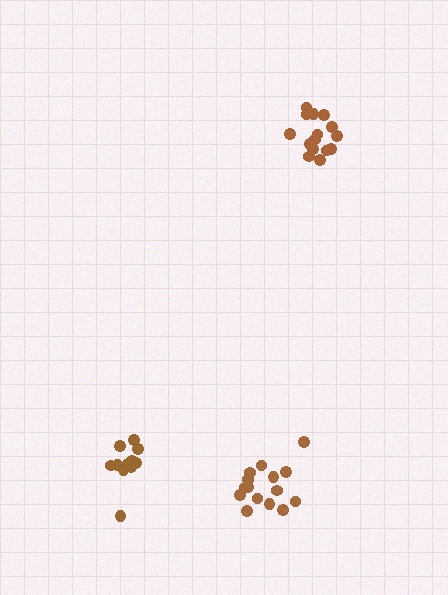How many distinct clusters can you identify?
There are 3 distinct clusters.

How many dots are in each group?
Group 1: 15 dots, Group 2: 12 dots, Group 3: 15 dots (42 total).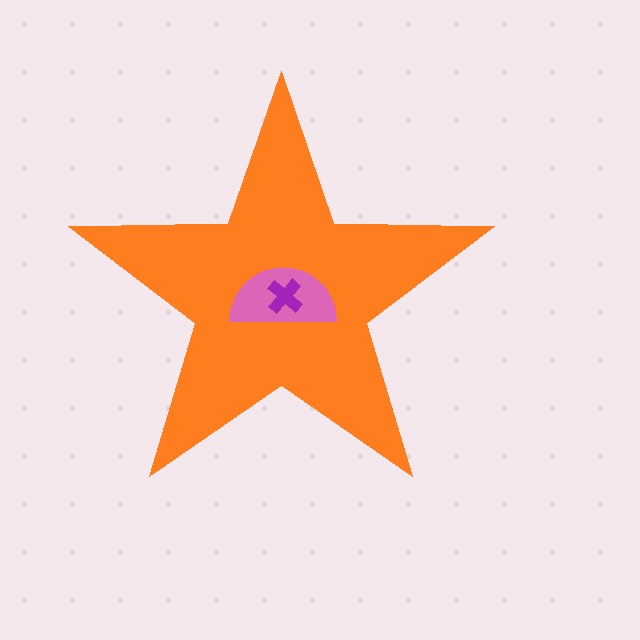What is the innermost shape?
The purple cross.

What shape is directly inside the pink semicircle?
The purple cross.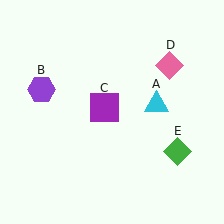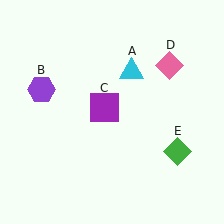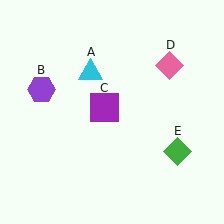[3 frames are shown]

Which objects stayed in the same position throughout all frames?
Purple hexagon (object B) and purple square (object C) and pink diamond (object D) and green diamond (object E) remained stationary.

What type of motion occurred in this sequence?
The cyan triangle (object A) rotated counterclockwise around the center of the scene.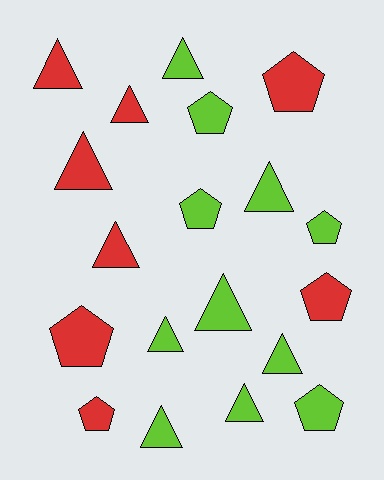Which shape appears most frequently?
Triangle, with 11 objects.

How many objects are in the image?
There are 19 objects.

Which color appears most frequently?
Lime, with 11 objects.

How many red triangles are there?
There are 4 red triangles.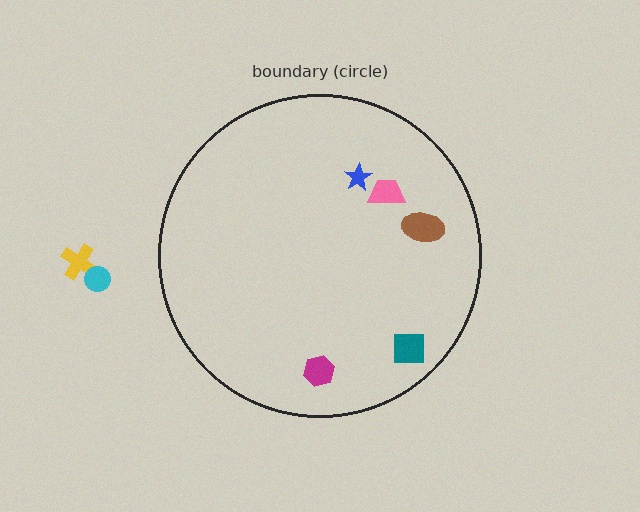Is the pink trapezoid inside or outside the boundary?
Inside.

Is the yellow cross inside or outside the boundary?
Outside.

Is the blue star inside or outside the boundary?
Inside.